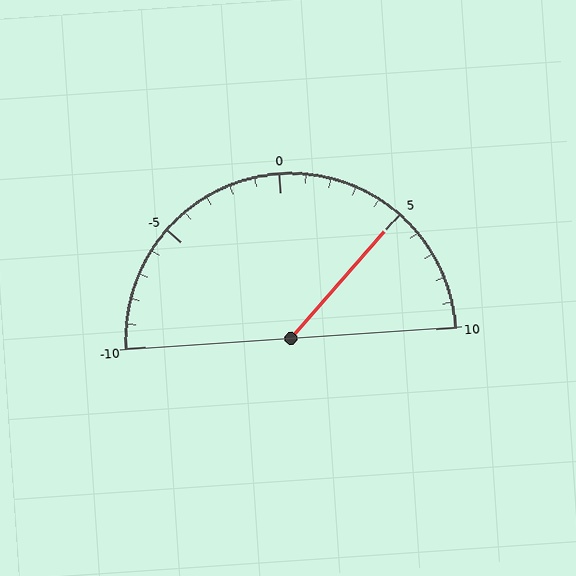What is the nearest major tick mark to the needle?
The nearest major tick mark is 5.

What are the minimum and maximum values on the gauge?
The gauge ranges from -10 to 10.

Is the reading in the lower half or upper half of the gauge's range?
The reading is in the upper half of the range (-10 to 10).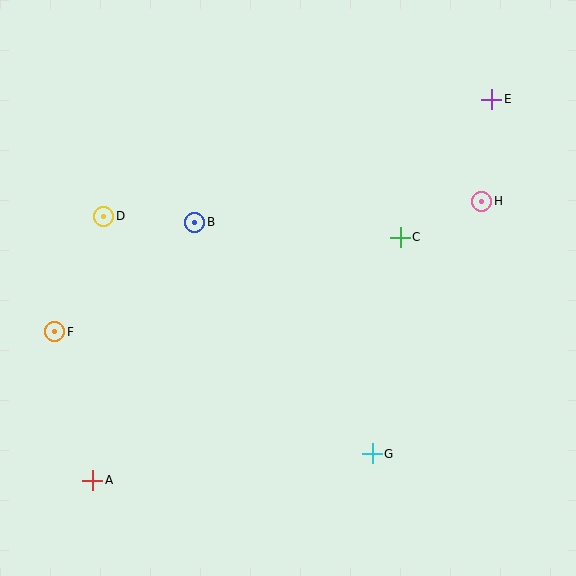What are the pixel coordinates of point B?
Point B is at (195, 222).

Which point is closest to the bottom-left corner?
Point A is closest to the bottom-left corner.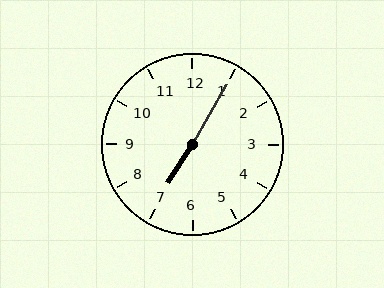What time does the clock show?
7:05.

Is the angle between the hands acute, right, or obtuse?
It is obtuse.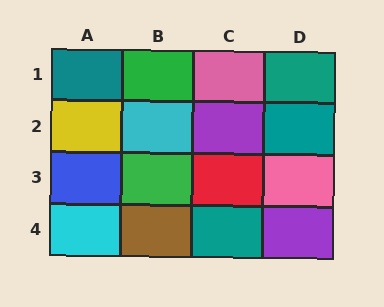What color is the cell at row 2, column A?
Yellow.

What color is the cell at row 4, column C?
Teal.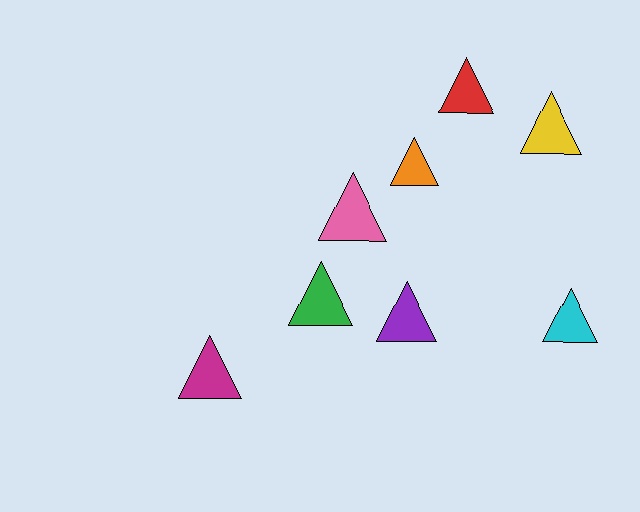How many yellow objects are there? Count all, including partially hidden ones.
There is 1 yellow object.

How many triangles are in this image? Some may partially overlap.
There are 8 triangles.